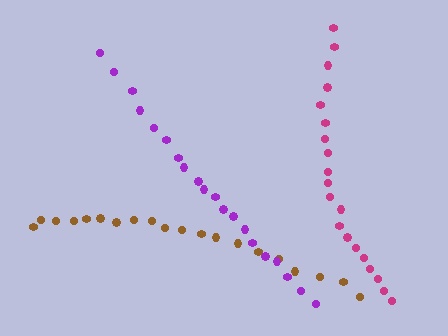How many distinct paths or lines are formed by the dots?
There are 3 distinct paths.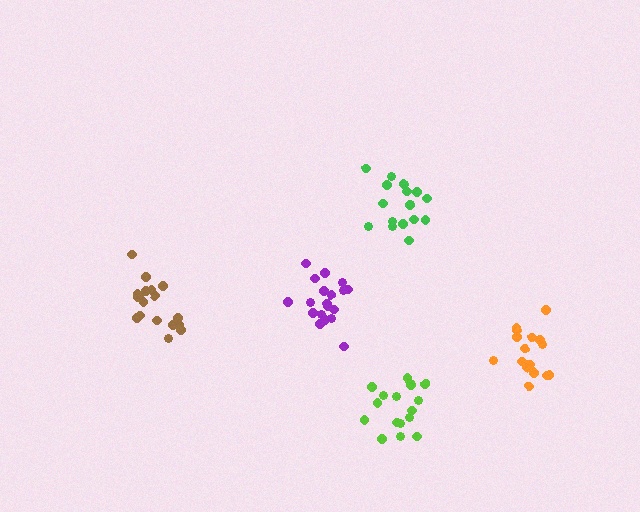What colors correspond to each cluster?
The clusters are colored: green, lime, brown, purple, orange.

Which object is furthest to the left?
The brown cluster is leftmost.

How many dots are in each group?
Group 1: 18 dots, Group 2: 16 dots, Group 3: 17 dots, Group 4: 19 dots, Group 5: 17 dots (87 total).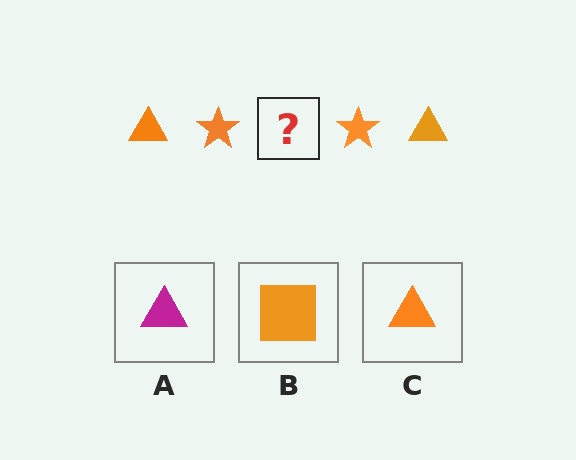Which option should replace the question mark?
Option C.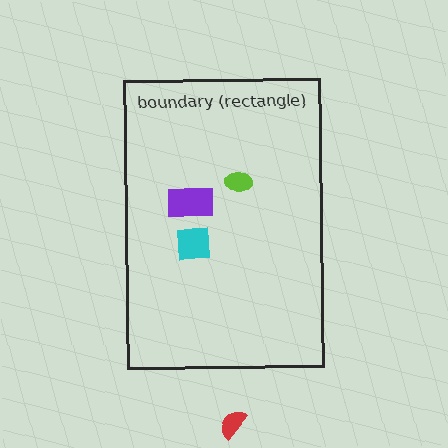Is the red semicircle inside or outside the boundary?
Outside.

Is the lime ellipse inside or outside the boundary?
Inside.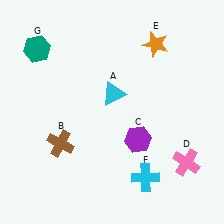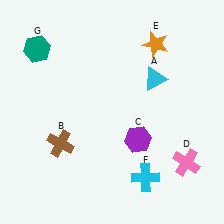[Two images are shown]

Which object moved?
The cyan triangle (A) moved right.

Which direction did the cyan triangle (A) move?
The cyan triangle (A) moved right.